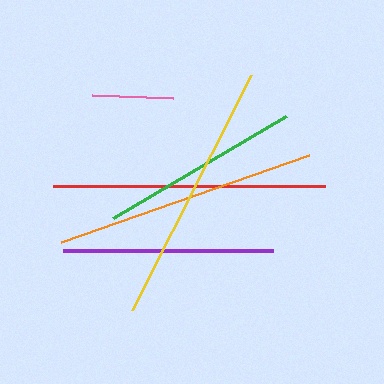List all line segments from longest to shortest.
From longest to shortest: red, yellow, orange, purple, green, pink.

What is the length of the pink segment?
The pink segment is approximately 81 pixels long.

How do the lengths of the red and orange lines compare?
The red and orange lines are approximately the same length.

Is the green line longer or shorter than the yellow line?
The yellow line is longer than the green line.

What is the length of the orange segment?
The orange segment is approximately 262 pixels long.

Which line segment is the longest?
The red line is the longest at approximately 272 pixels.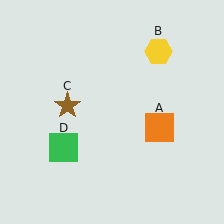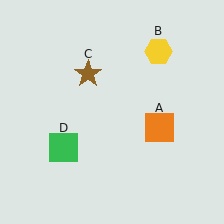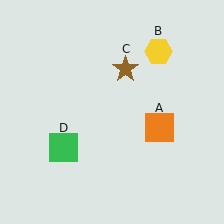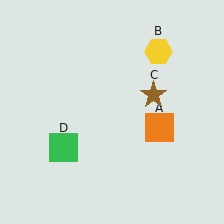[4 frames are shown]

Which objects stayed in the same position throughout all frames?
Orange square (object A) and yellow hexagon (object B) and green square (object D) remained stationary.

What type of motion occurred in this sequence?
The brown star (object C) rotated clockwise around the center of the scene.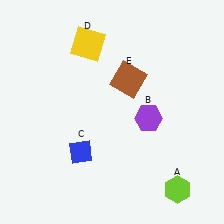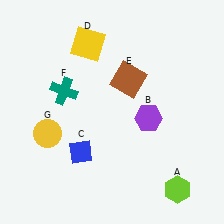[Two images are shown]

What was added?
A teal cross (F), a yellow circle (G) were added in Image 2.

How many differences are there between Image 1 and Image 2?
There are 2 differences between the two images.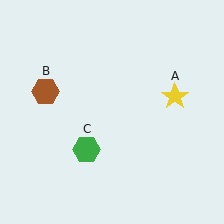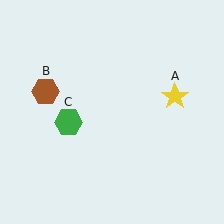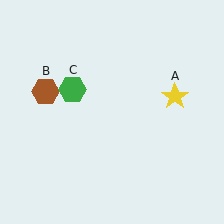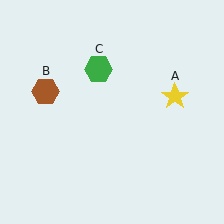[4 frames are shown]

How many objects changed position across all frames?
1 object changed position: green hexagon (object C).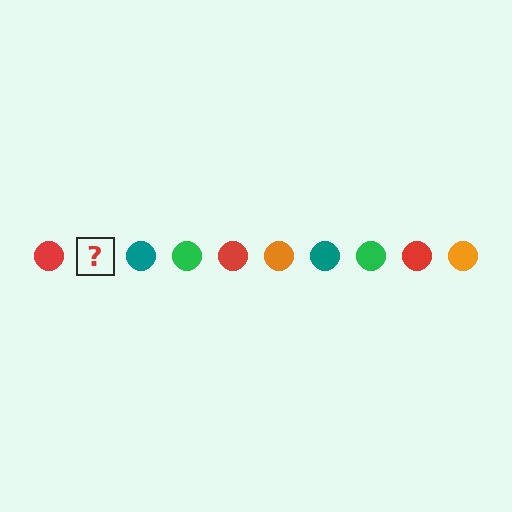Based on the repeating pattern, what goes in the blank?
The blank should be an orange circle.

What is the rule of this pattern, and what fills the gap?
The rule is that the pattern cycles through red, orange, teal, green circles. The gap should be filled with an orange circle.